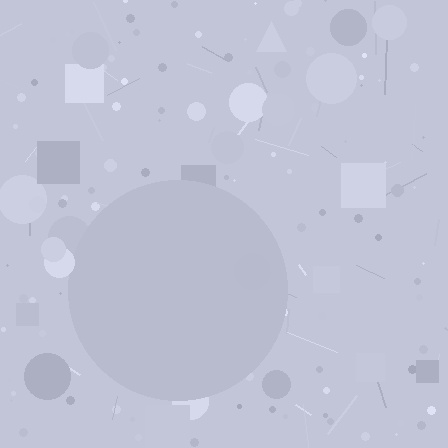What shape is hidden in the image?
A circle is hidden in the image.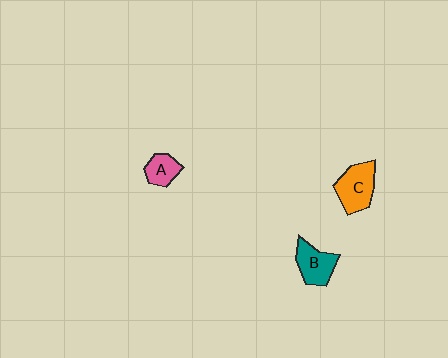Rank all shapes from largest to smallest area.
From largest to smallest: C (orange), B (teal), A (pink).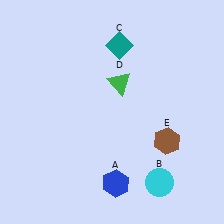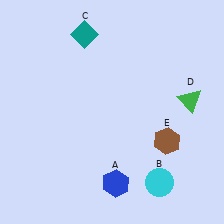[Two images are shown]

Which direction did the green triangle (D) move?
The green triangle (D) moved right.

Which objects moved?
The objects that moved are: the teal diamond (C), the green triangle (D).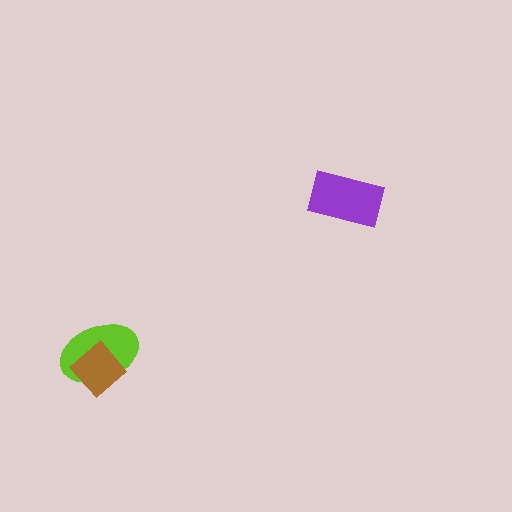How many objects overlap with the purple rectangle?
0 objects overlap with the purple rectangle.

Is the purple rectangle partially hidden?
No, no other shape covers it.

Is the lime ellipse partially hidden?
Yes, it is partially covered by another shape.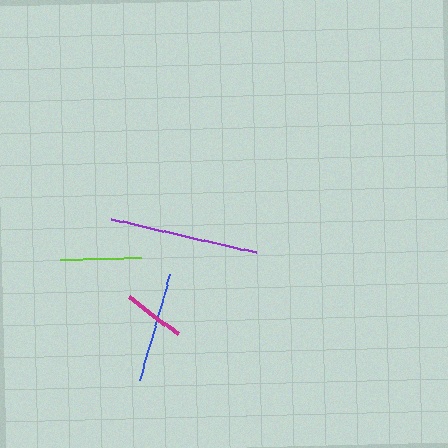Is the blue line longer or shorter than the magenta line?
The blue line is longer than the magenta line.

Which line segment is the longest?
The purple line is the longest at approximately 149 pixels.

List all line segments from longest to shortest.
From longest to shortest: purple, blue, lime, magenta.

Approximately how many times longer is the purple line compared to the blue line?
The purple line is approximately 1.4 times the length of the blue line.